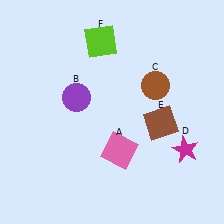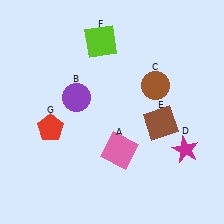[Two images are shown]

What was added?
A red pentagon (G) was added in Image 2.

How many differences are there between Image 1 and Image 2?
There is 1 difference between the two images.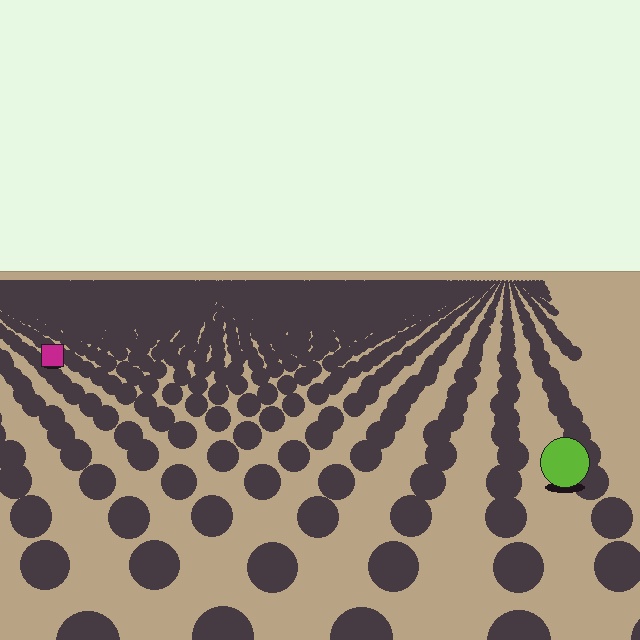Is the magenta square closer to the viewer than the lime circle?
No. The lime circle is closer — you can tell from the texture gradient: the ground texture is coarser near it.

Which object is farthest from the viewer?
The magenta square is farthest from the viewer. It appears smaller and the ground texture around it is denser.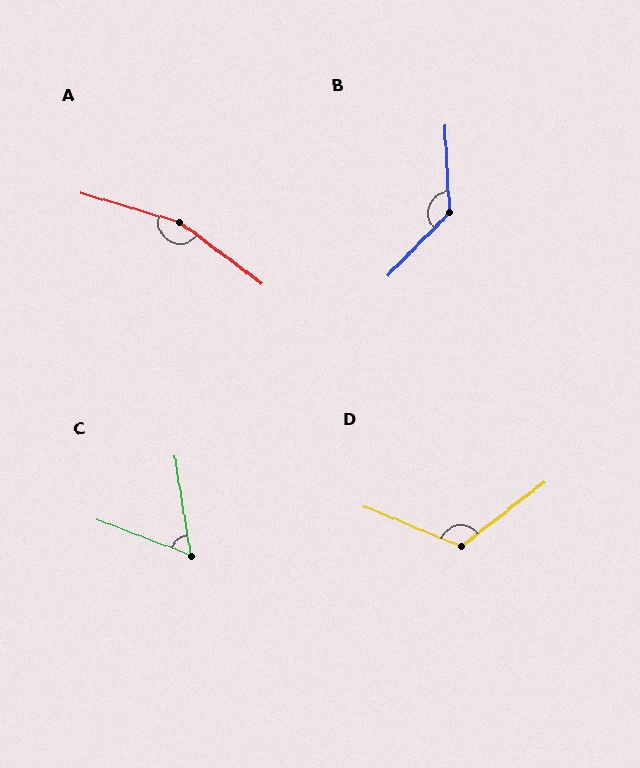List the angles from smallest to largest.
C (60°), D (120°), B (133°), A (159°).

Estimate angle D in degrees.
Approximately 120 degrees.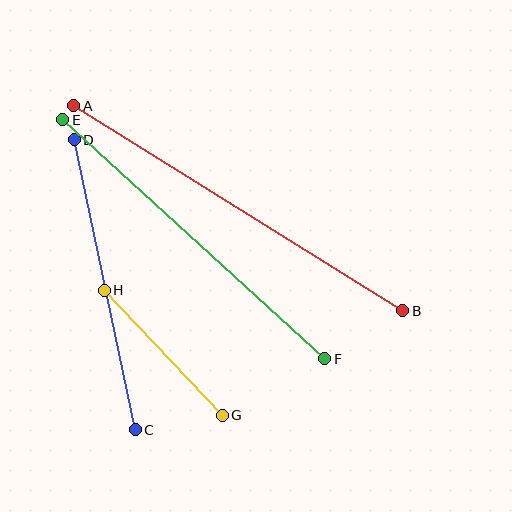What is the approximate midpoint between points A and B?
The midpoint is at approximately (238, 208) pixels.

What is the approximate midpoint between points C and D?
The midpoint is at approximately (105, 285) pixels.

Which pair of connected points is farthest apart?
Points A and B are farthest apart.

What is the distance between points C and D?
The distance is approximately 296 pixels.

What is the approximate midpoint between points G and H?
The midpoint is at approximately (163, 353) pixels.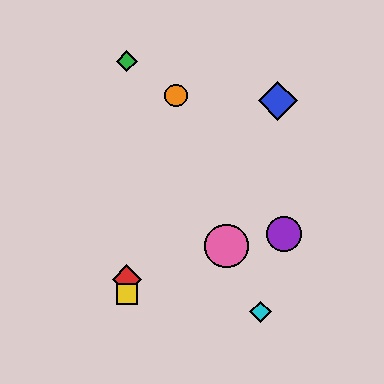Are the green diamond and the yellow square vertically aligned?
Yes, both are at x≈127.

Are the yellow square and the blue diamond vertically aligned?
No, the yellow square is at x≈127 and the blue diamond is at x≈278.